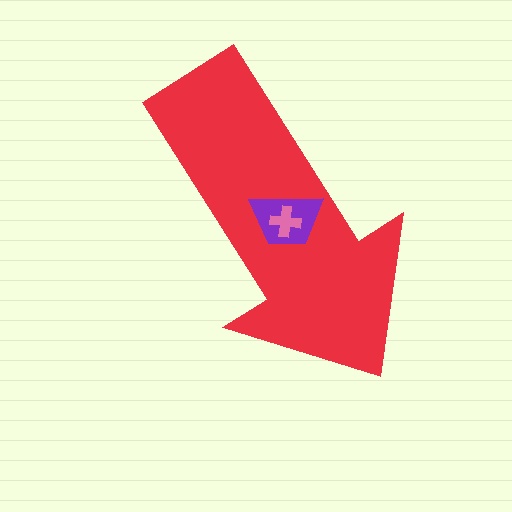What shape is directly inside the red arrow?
The purple trapezoid.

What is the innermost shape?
The pink cross.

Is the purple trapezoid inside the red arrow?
Yes.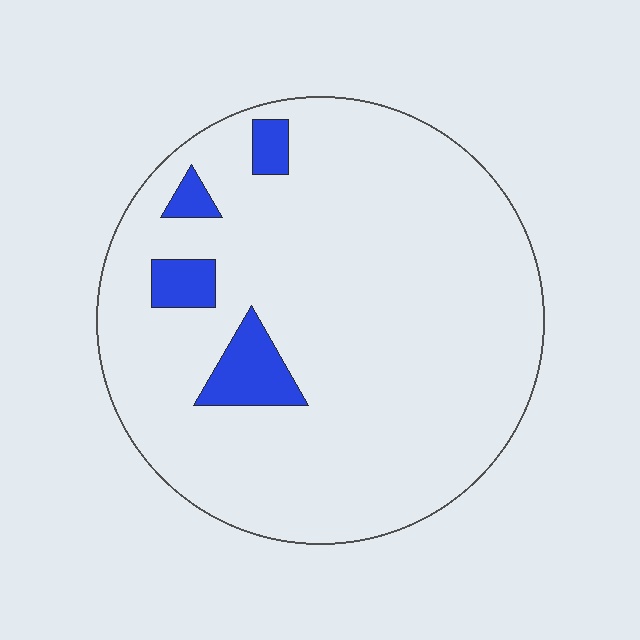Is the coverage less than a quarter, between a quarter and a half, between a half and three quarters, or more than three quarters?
Less than a quarter.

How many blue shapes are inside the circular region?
4.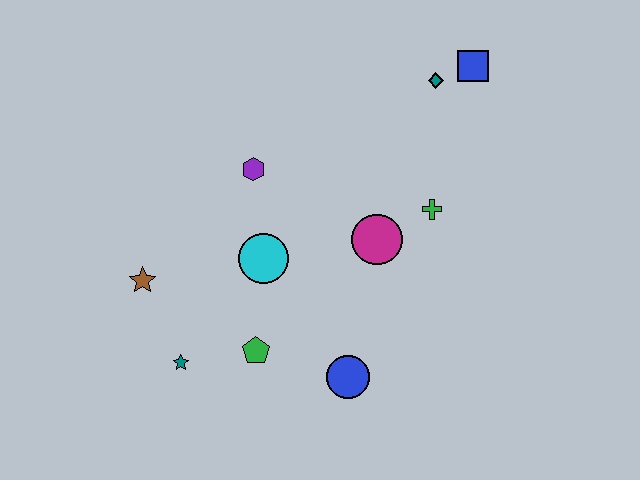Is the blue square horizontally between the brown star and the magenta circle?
No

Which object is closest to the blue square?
The teal diamond is closest to the blue square.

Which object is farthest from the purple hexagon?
The blue square is farthest from the purple hexagon.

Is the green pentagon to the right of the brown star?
Yes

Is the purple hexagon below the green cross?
No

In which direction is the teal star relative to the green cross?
The teal star is to the left of the green cross.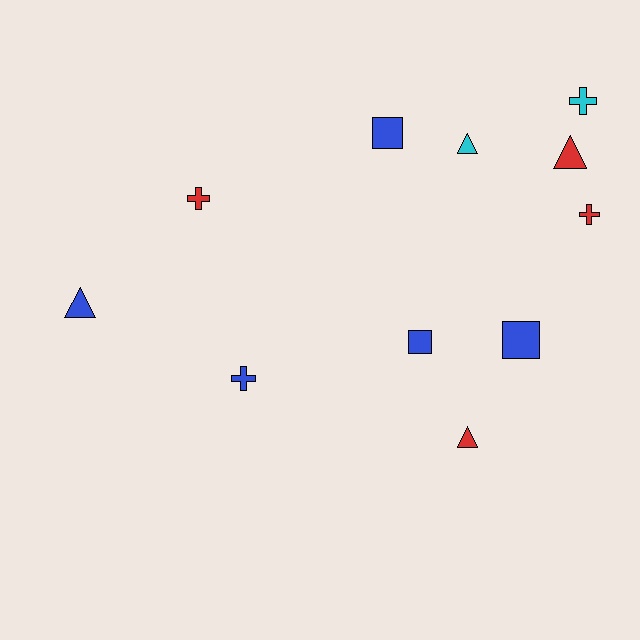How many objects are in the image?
There are 11 objects.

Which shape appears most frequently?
Cross, with 4 objects.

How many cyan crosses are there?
There is 1 cyan cross.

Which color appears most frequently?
Blue, with 5 objects.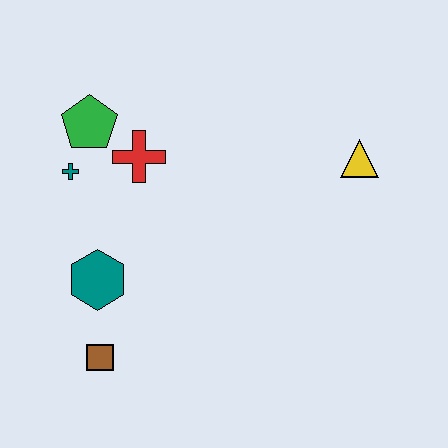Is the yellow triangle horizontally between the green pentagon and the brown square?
No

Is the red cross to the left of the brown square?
No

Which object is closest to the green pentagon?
The teal cross is closest to the green pentagon.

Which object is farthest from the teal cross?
The yellow triangle is farthest from the teal cross.